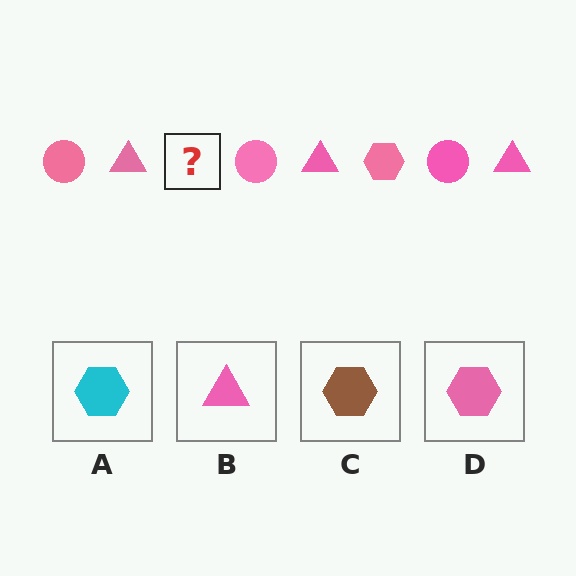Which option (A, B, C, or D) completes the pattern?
D.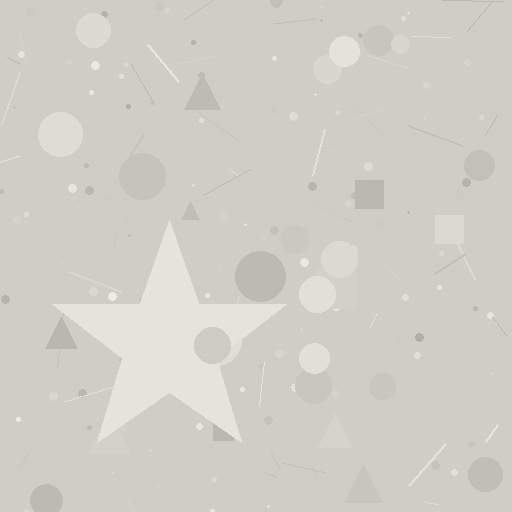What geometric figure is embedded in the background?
A star is embedded in the background.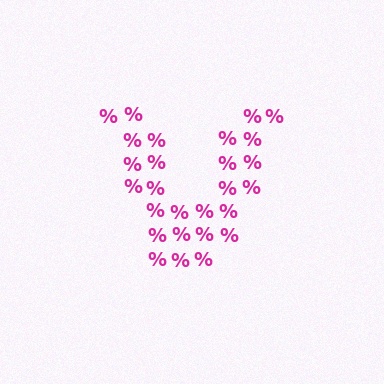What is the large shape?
The large shape is the letter V.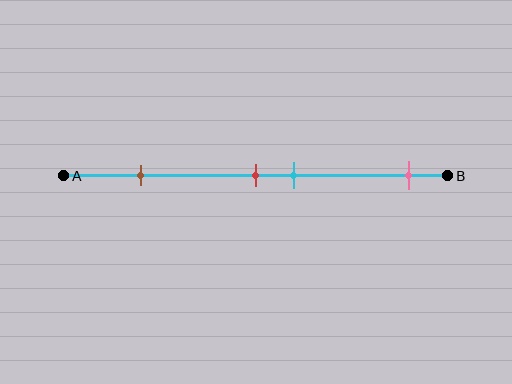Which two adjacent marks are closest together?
The red and cyan marks are the closest adjacent pair.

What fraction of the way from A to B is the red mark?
The red mark is approximately 50% (0.5) of the way from A to B.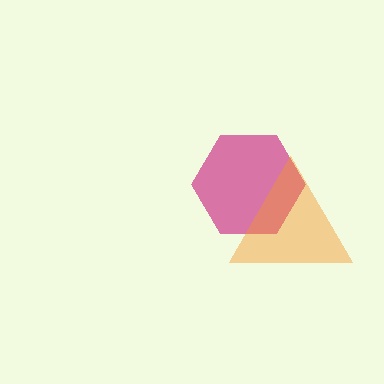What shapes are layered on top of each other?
The layered shapes are: a magenta hexagon, an orange triangle.